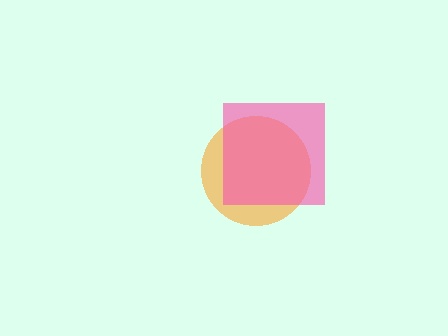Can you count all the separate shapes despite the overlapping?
Yes, there are 2 separate shapes.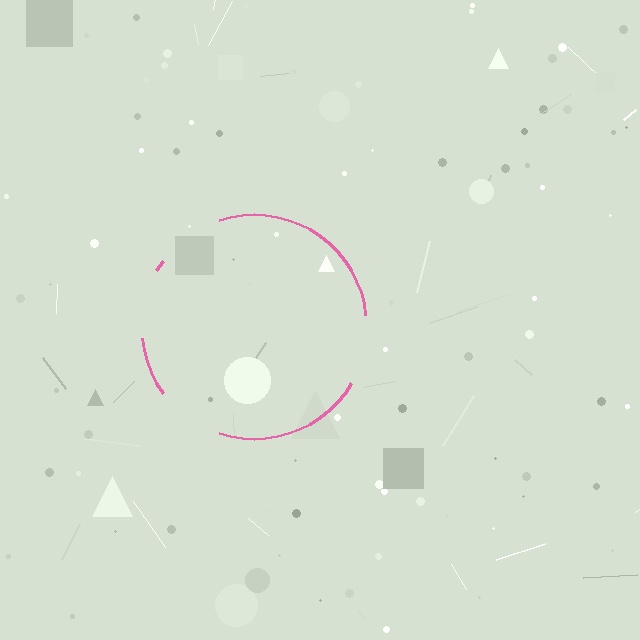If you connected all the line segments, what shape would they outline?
They would outline a circle.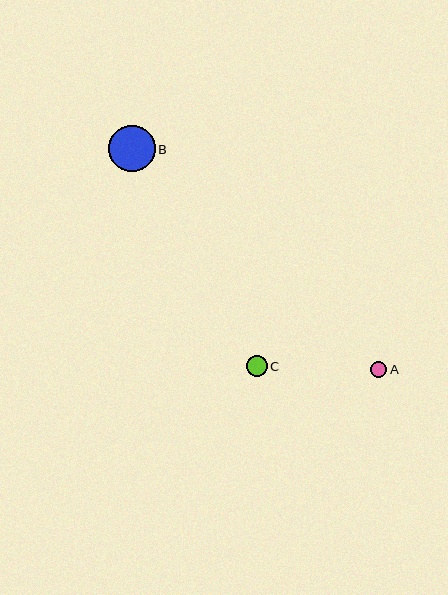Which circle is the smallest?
Circle A is the smallest with a size of approximately 16 pixels.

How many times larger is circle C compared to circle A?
Circle C is approximately 1.3 times the size of circle A.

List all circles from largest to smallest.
From largest to smallest: B, C, A.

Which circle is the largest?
Circle B is the largest with a size of approximately 47 pixels.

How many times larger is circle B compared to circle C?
Circle B is approximately 2.2 times the size of circle C.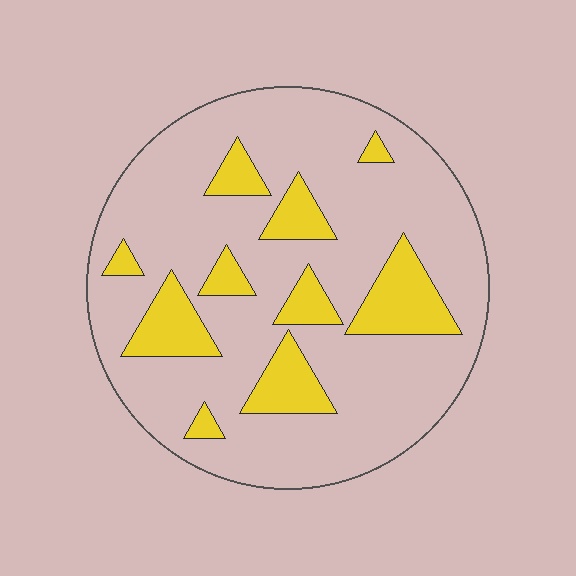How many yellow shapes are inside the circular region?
10.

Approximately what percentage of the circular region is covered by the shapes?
Approximately 20%.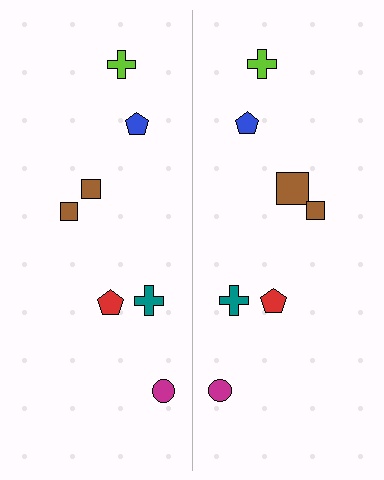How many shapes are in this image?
There are 14 shapes in this image.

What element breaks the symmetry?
The brown square on the right side has a different size than its mirror counterpart.